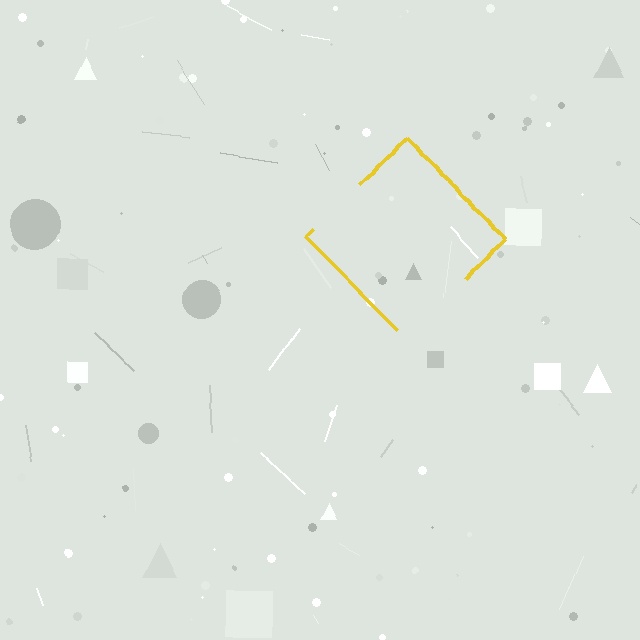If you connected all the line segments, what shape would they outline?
They would outline a diamond.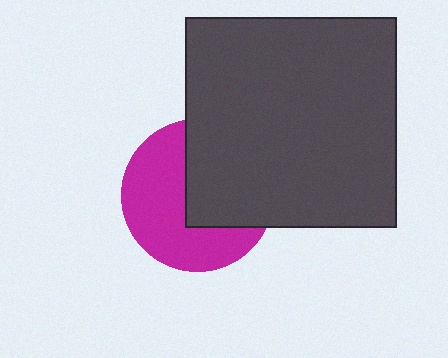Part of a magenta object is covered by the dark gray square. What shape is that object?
It is a circle.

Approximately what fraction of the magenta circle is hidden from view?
Roughly 45% of the magenta circle is hidden behind the dark gray square.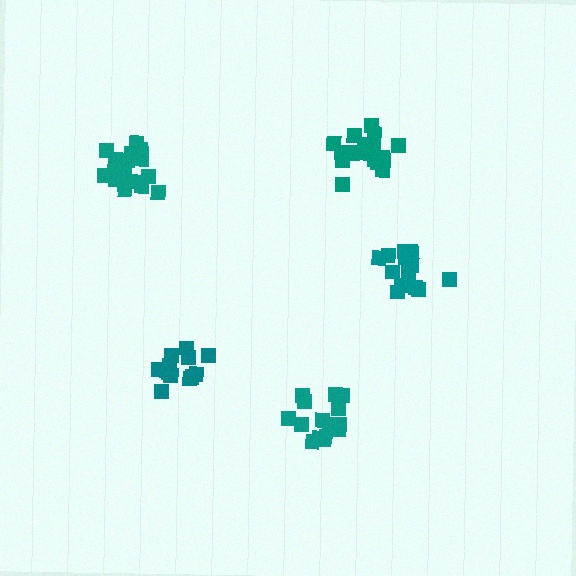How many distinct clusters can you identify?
There are 5 distinct clusters.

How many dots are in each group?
Group 1: 19 dots, Group 2: 13 dots, Group 3: 15 dots, Group 4: 19 dots, Group 5: 15 dots (81 total).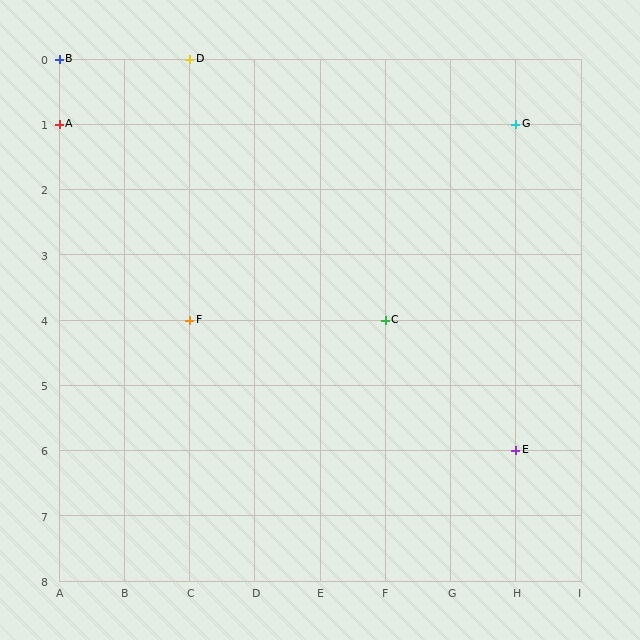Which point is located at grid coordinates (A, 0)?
Point B is at (A, 0).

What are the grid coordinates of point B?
Point B is at grid coordinates (A, 0).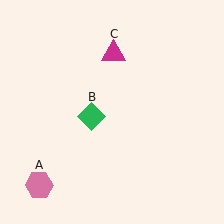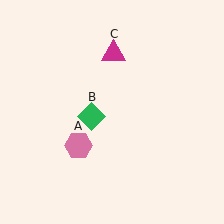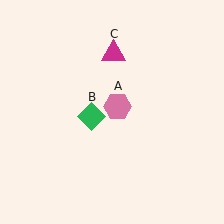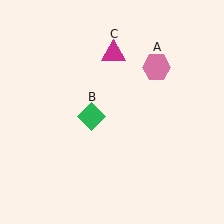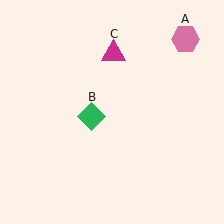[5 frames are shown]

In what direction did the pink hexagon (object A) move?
The pink hexagon (object A) moved up and to the right.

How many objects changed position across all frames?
1 object changed position: pink hexagon (object A).